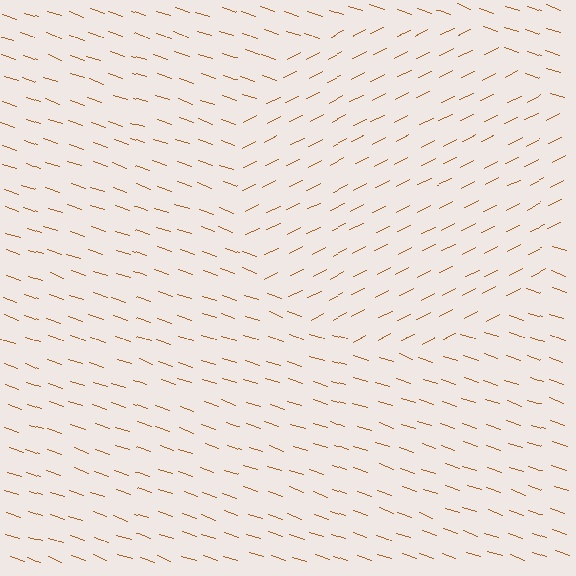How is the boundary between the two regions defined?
The boundary is defined purely by a change in line orientation (approximately 45 degrees difference). All lines are the same color and thickness.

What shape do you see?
I see a circle.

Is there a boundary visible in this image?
Yes, there is a texture boundary formed by a change in line orientation.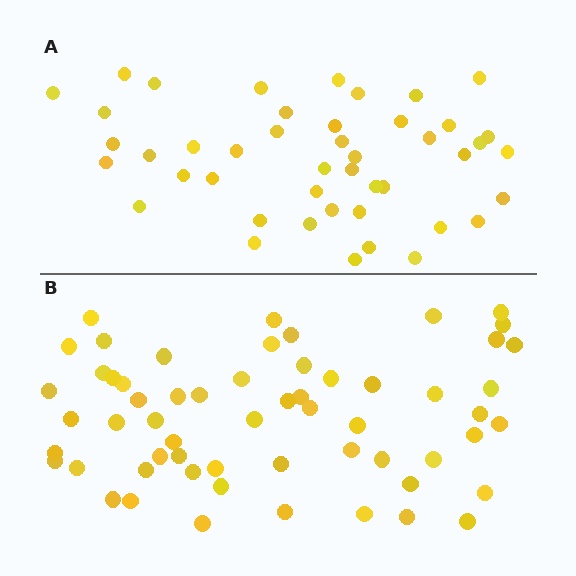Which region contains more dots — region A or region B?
Region B (the bottom region) has more dots.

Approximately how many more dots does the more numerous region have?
Region B has approximately 15 more dots than region A.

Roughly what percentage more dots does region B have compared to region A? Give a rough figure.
About 30% more.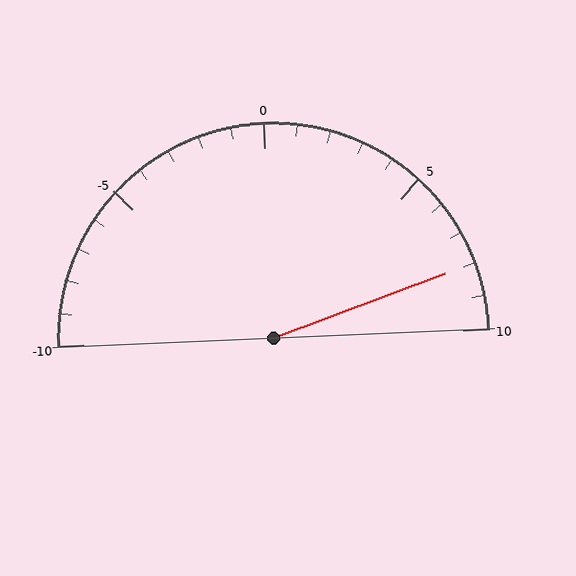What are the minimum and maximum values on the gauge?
The gauge ranges from -10 to 10.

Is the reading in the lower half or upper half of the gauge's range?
The reading is in the upper half of the range (-10 to 10).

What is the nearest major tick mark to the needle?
The nearest major tick mark is 10.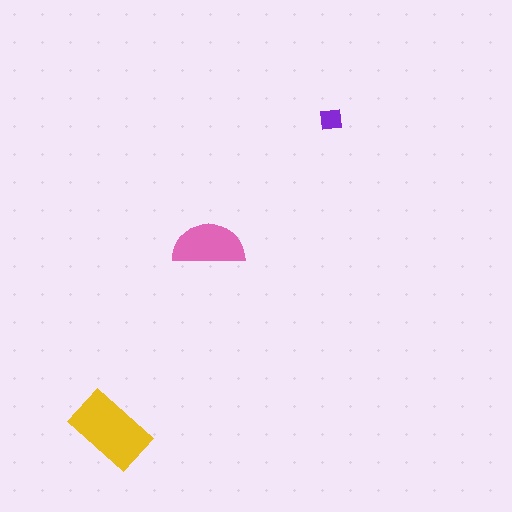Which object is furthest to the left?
The yellow rectangle is leftmost.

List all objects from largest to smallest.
The yellow rectangle, the pink semicircle, the purple square.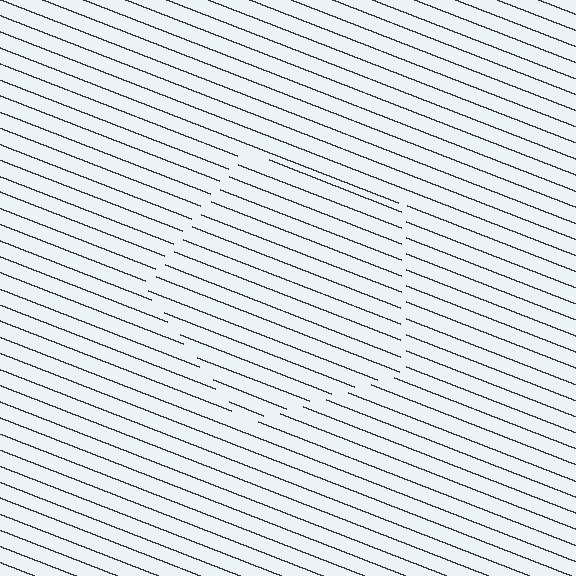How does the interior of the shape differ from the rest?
The interior of the shape contains the same grating, shifted by half a period — the contour is defined by the phase discontinuity where line-ends from the inner and outer gratings abut.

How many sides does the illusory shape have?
5 sides — the line-ends trace a pentagon.